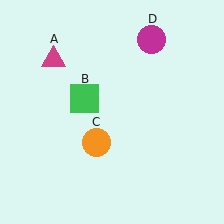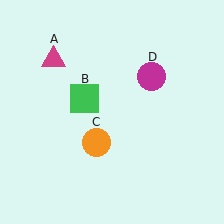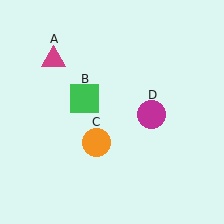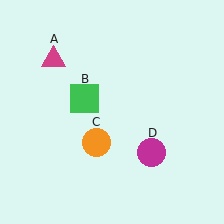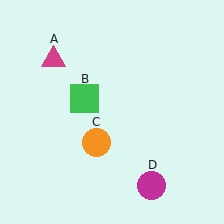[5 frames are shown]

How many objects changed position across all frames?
1 object changed position: magenta circle (object D).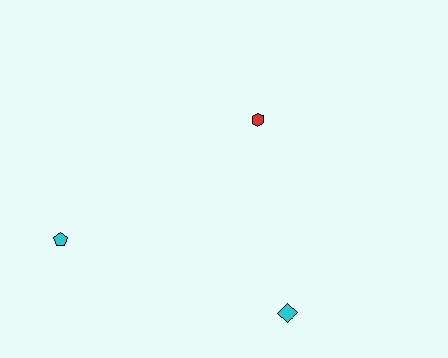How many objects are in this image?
There are 3 objects.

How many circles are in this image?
There are no circles.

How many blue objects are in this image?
There are no blue objects.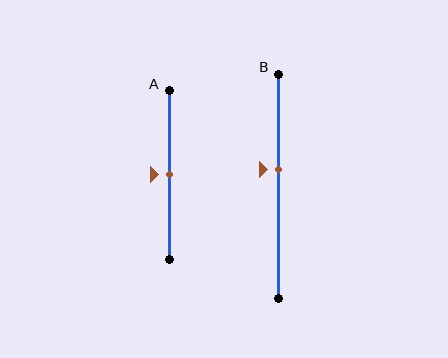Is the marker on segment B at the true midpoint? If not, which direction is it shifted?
No, the marker on segment B is shifted upward by about 8% of the segment length.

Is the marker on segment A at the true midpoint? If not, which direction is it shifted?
Yes, the marker on segment A is at the true midpoint.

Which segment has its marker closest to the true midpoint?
Segment A has its marker closest to the true midpoint.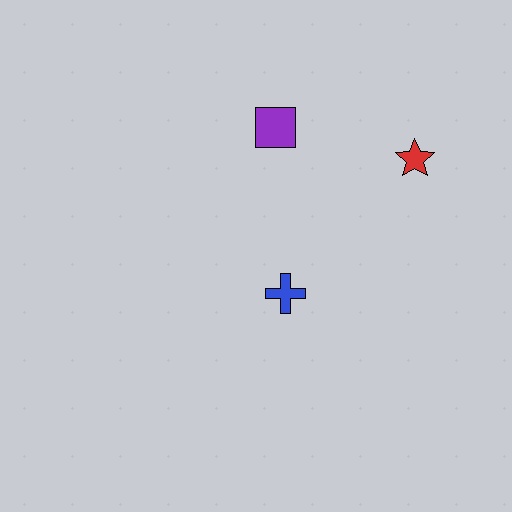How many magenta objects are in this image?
There are no magenta objects.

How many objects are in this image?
There are 3 objects.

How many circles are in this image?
There are no circles.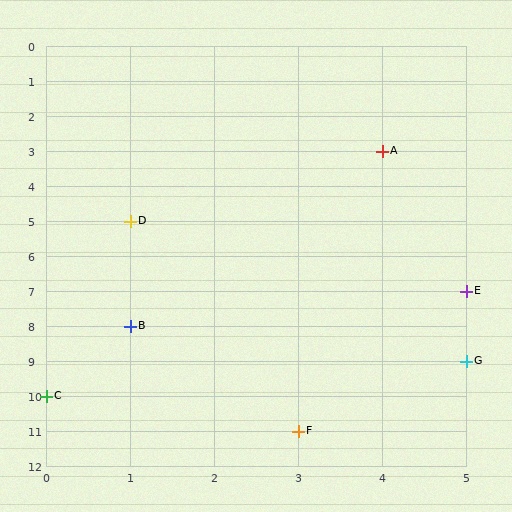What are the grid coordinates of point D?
Point D is at grid coordinates (1, 5).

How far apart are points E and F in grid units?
Points E and F are 2 columns and 4 rows apart (about 4.5 grid units diagonally).